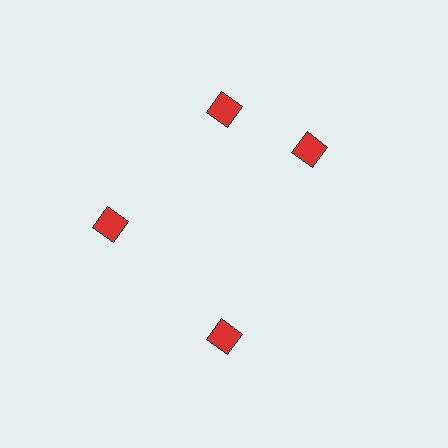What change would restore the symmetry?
The symmetry would be restored by rotating it back into even spacing with its neighbors so that all 4 diamonds sit at equal angles and equal distance from the center.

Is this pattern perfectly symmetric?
No. The 4 red diamonds are arranged in a ring, but one element near the 3 o'clock position is rotated out of alignment along the ring, breaking the 4-fold rotational symmetry.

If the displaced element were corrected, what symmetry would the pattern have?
It would have 4-fold rotational symmetry — the pattern would map onto itself every 90 degrees.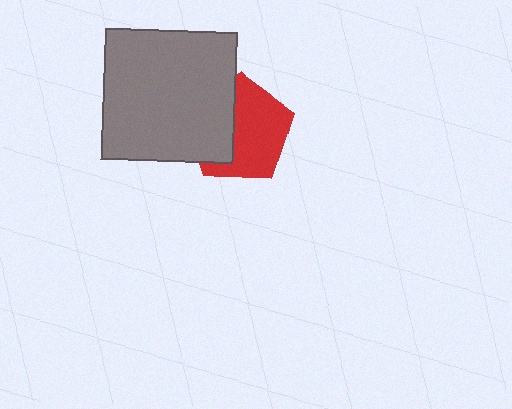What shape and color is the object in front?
The object in front is a gray square.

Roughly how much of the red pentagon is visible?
About half of it is visible (roughly 61%).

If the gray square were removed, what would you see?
You would see the complete red pentagon.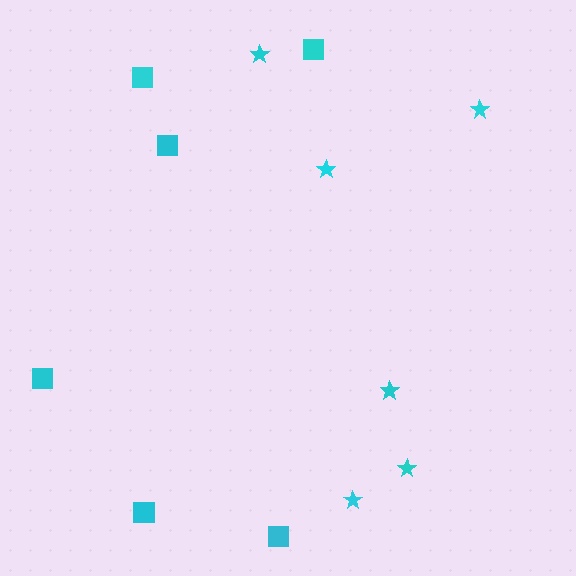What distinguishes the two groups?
There are 2 groups: one group of stars (6) and one group of squares (6).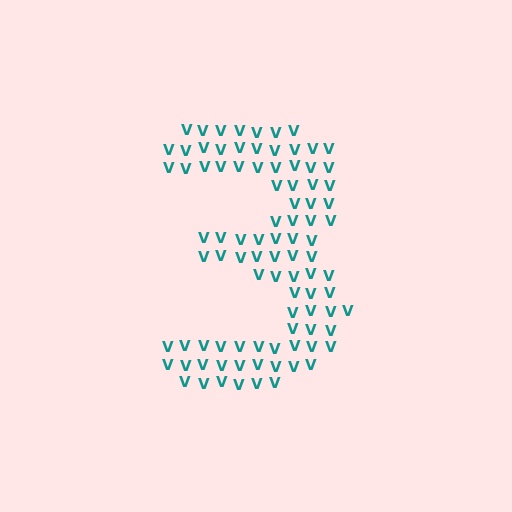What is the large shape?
The large shape is the digit 3.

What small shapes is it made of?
It is made of small letter V's.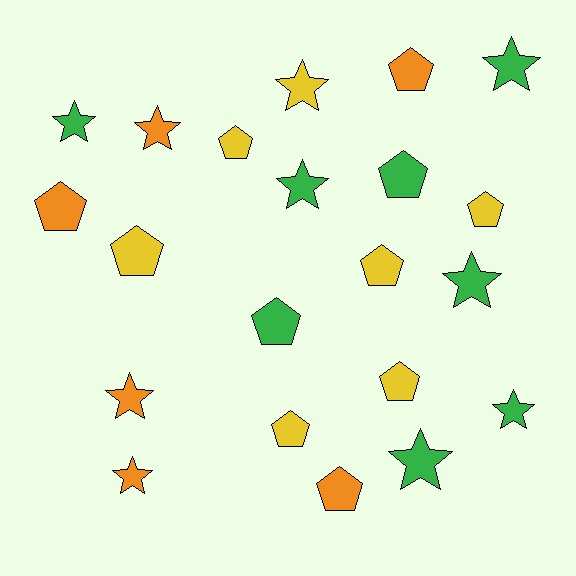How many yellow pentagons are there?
There are 6 yellow pentagons.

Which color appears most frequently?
Green, with 8 objects.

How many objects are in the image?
There are 21 objects.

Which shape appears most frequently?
Pentagon, with 11 objects.